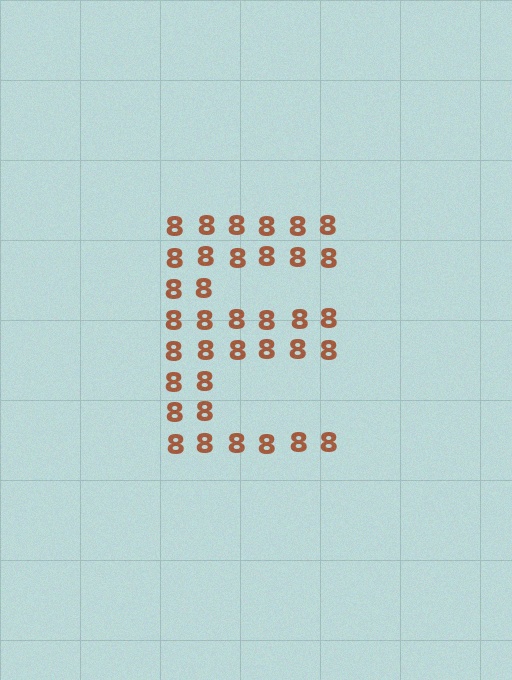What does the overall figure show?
The overall figure shows the letter E.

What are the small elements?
The small elements are digit 8's.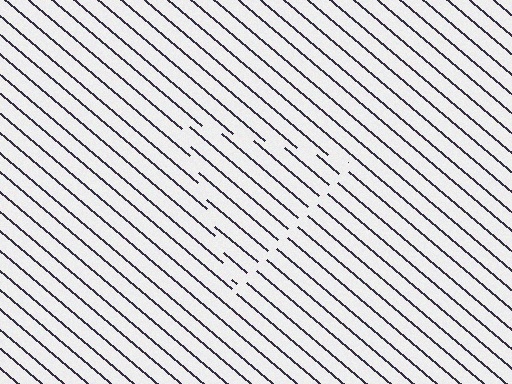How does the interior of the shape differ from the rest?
The interior of the shape contains the same grating, shifted by half a period — the contour is defined by the phase discontinuity where line-ends from the inner and outer gratings abut.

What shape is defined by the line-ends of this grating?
An illusory triangle. The interior of the shape contains the same grating, shifted by half a period — the contour is defined by the phase discontinuity where line-ends from the inner and outer gratings abut.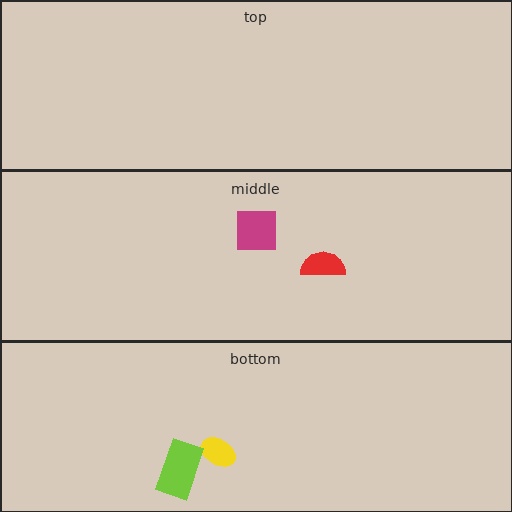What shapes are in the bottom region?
The yellow ellipse, the lime rectangle.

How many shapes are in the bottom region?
2.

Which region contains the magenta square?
The middle region.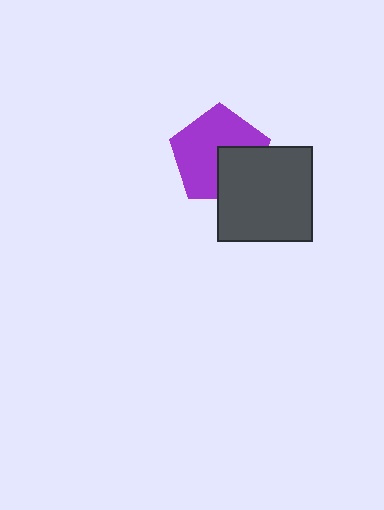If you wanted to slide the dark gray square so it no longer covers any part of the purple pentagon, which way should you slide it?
Slide it toward the lower-right — that is the most direct way to separate the two shapes.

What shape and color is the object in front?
The object in front is a dark gray square.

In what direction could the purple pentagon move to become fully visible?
The purple pentagon could move toward the upper-left. That would shift it out from behind the dark gray square entirely.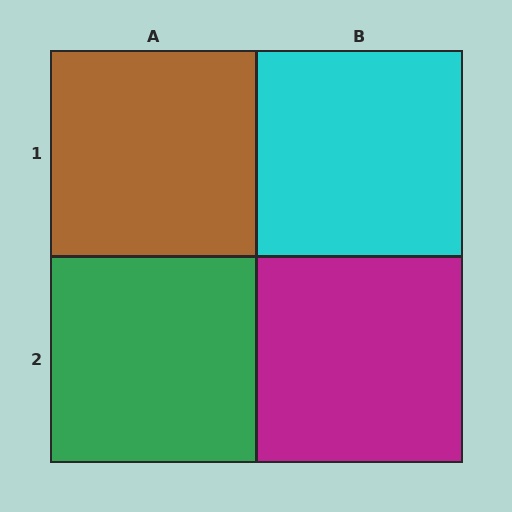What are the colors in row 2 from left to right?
Green, magenta.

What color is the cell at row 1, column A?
Brown.